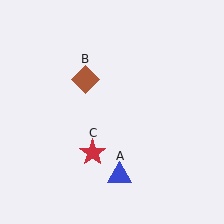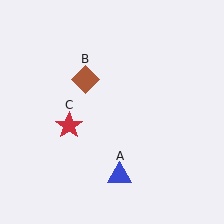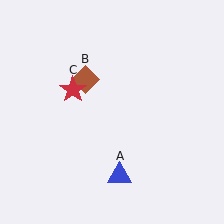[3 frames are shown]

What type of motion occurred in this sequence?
The red star (object C) rotated clockwise around the center of the scene.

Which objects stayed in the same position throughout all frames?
Blue triangle (object A) and brown diamond (object B) remained stationary.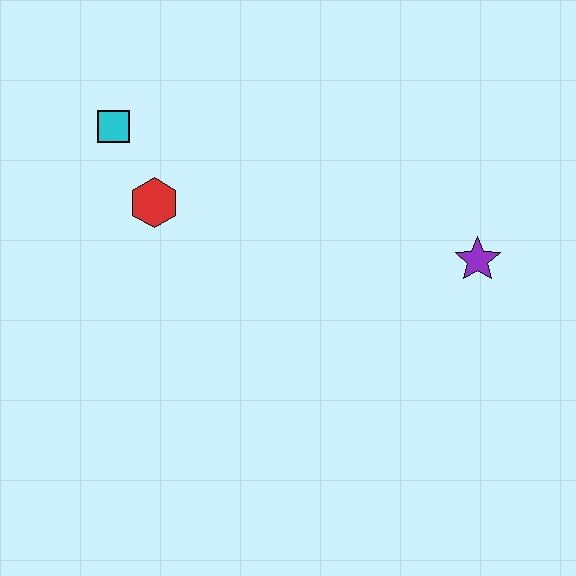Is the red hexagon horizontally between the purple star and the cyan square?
Yes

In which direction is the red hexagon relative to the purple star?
The red hexagon is to the left of the purple star.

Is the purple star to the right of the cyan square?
Yes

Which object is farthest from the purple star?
The cyan square is farthest from the purple star.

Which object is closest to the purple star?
The red hexagon is closest to the purple star.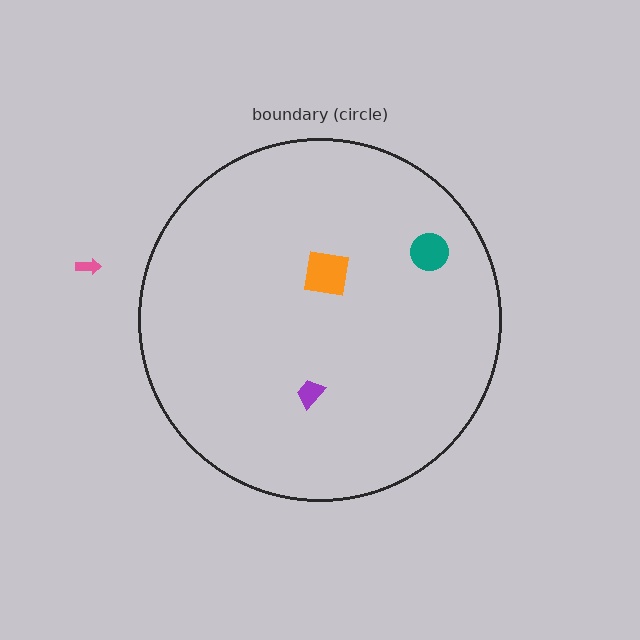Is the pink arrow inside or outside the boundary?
Outside.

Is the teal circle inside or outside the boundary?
Inside.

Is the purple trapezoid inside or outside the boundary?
Inside.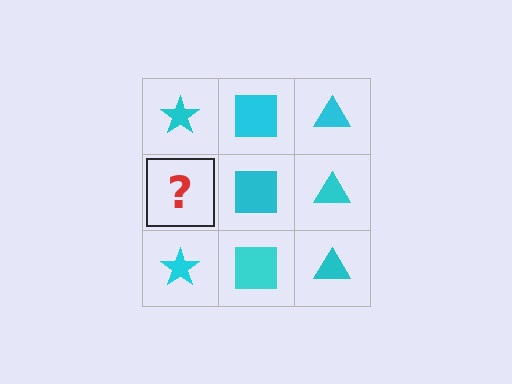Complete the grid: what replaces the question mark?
The question mark should be replaced with a cyan star.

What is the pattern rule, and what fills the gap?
The rule is that each column has a consistent shape. The gap should be filled with a cyan star.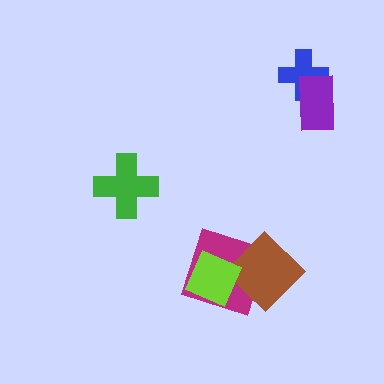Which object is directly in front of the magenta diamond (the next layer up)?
The brown diamond is directly in front of the magenta diamond.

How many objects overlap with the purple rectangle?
1 object overlaps with the purple rectangle.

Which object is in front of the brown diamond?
The lime diamond is in front of the brown diamond.